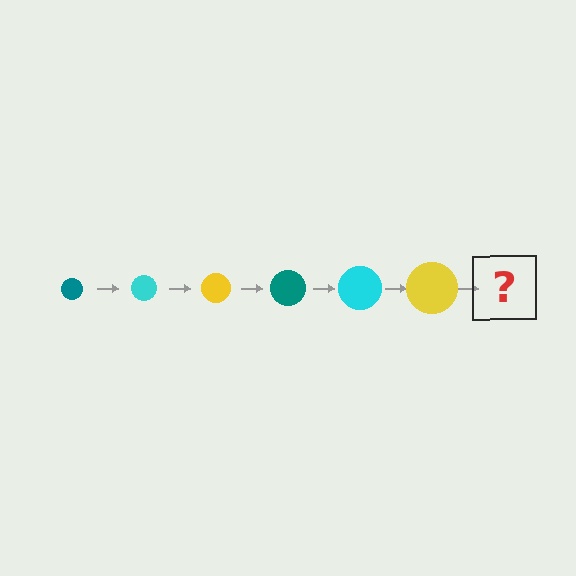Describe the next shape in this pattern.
It should be a teal circle, larger than the previous one.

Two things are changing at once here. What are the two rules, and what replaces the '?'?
The two rules are that the circle grows larger each step and the color cycles through teal, cyan, and yellow. The '?' should be a teal circle, larger than the previous one.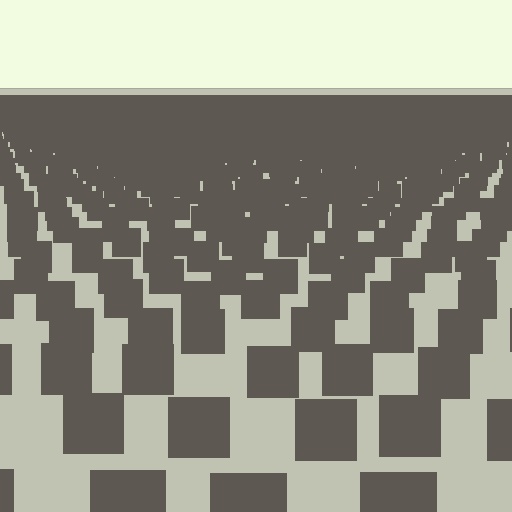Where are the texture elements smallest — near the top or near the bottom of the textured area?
Near the top.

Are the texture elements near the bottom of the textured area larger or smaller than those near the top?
Larger. Near the bottom, elements are closer to the viewer and appear at a bigger on-screen size.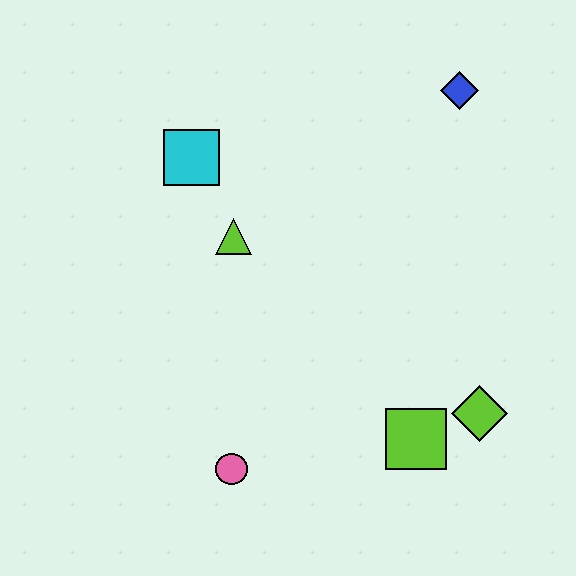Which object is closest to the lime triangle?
The cyan square is closest to the lime triangle.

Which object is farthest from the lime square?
The cyan square is farthest from the lime square.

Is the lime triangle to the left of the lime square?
Yes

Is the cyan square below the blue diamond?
Yes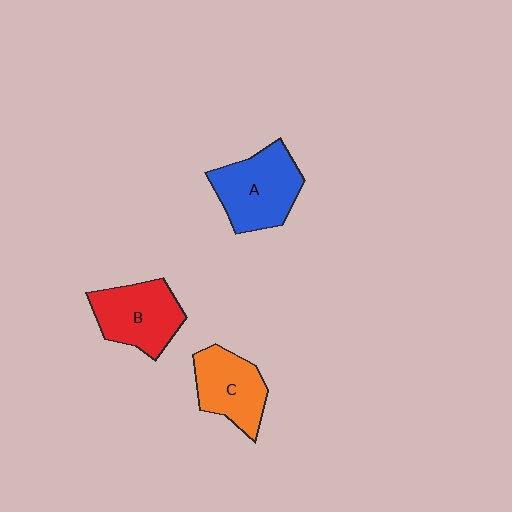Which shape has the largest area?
Shape A (blue).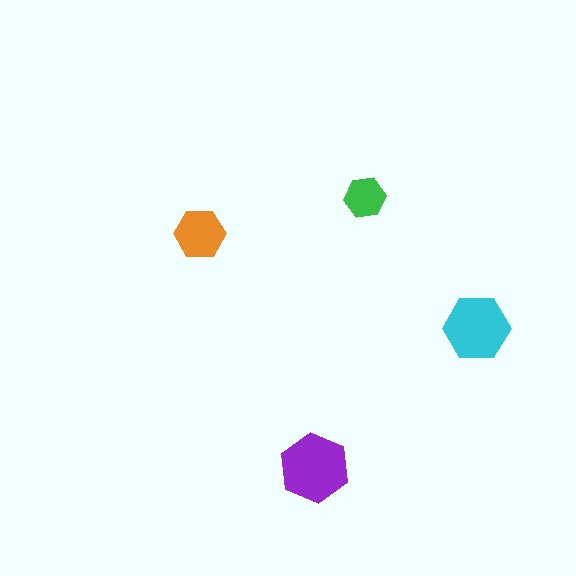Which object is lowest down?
The purple hexagon is bottommost.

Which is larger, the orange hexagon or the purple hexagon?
The purple one.